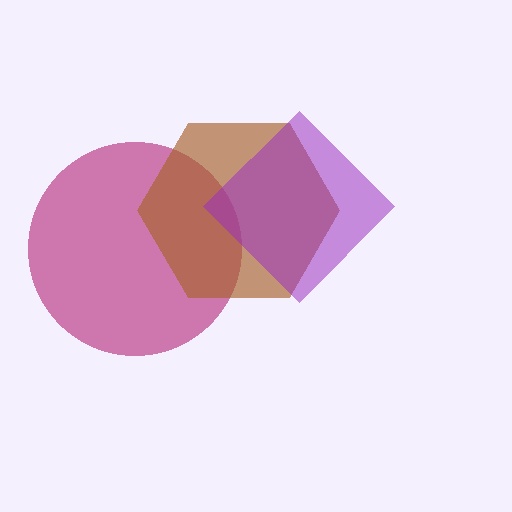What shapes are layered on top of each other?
The layered shapes are: a magenta circle, a brown hexagon, a purple diamond.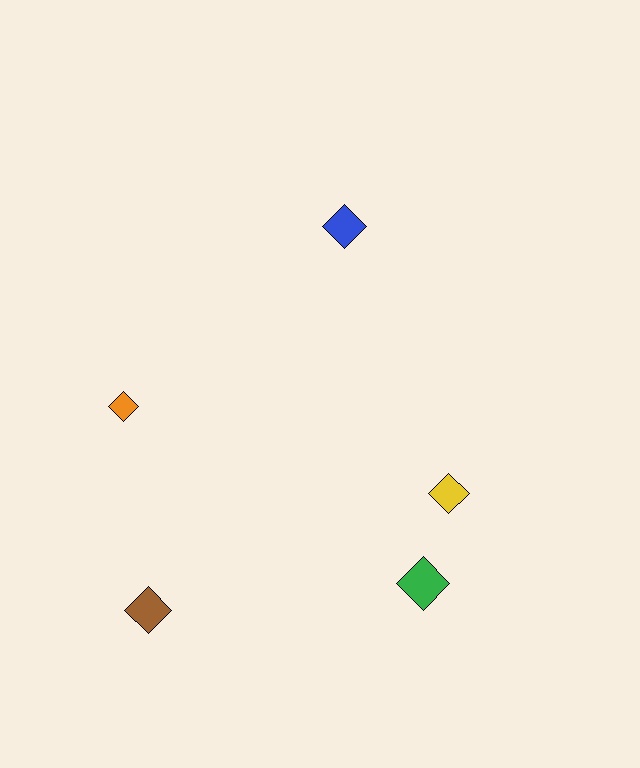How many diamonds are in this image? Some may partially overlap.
There are 5 diamonds.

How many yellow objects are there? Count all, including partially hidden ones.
There is 1 yellow object.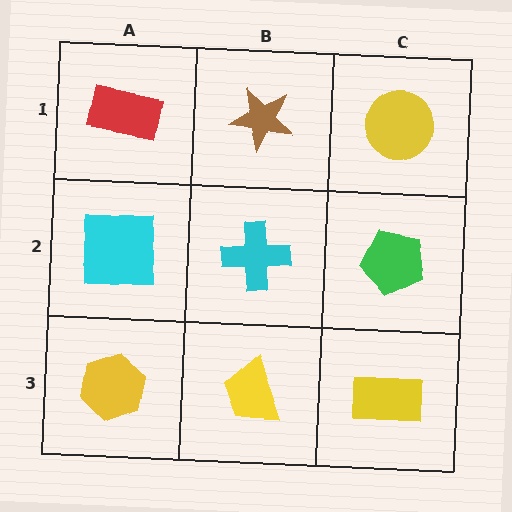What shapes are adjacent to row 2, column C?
A yellow circle (row 1, column C), a yellow rectangle (row 3, column C), a cyan cross (row 2, column B).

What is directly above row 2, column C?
A yellow circle.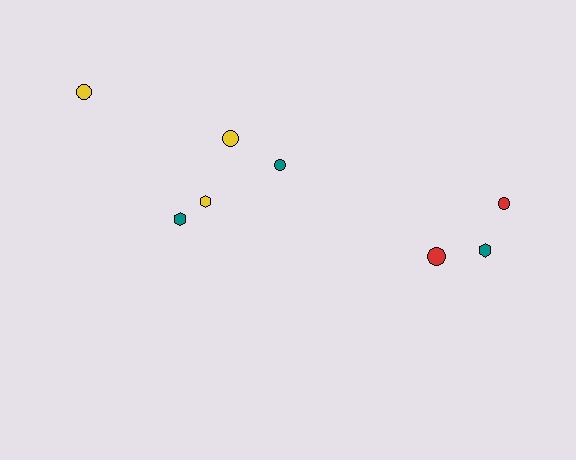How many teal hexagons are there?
There are 2 teal hexagons.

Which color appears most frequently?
Yellow, with 3 objects.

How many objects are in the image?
There are 8 objects.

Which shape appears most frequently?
Circle, with 5 objects.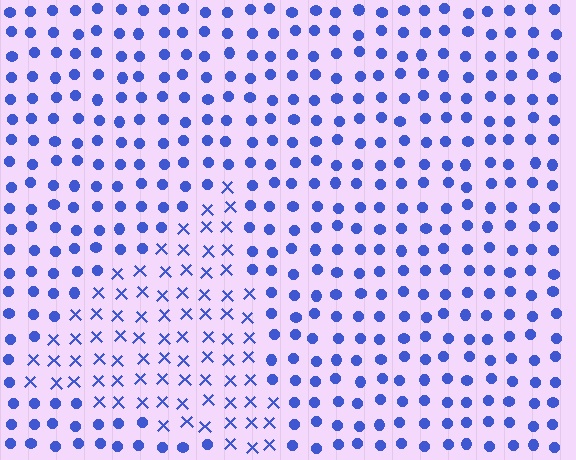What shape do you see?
I see a triangle.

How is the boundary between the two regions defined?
The boundary is defined by a change in element shape: X marks inside vs. circles outside. All elements share the same color and spacing.